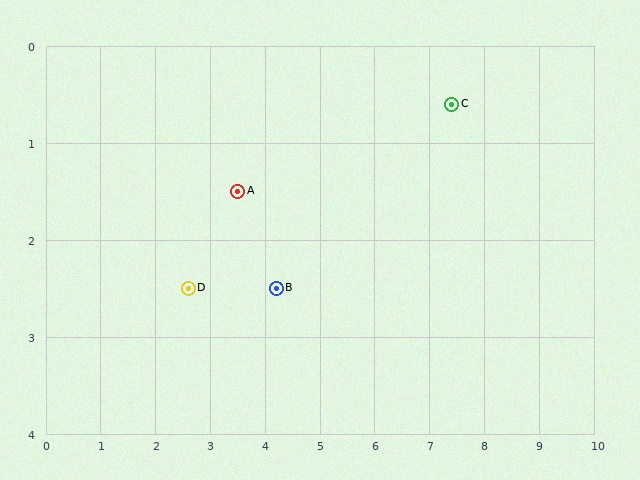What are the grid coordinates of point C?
Point C is at approximately (7.4, 0.6).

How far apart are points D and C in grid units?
Points D and C are about 5.2 grid units apart.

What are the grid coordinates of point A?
Point A is at approximately (3.5, 1.5).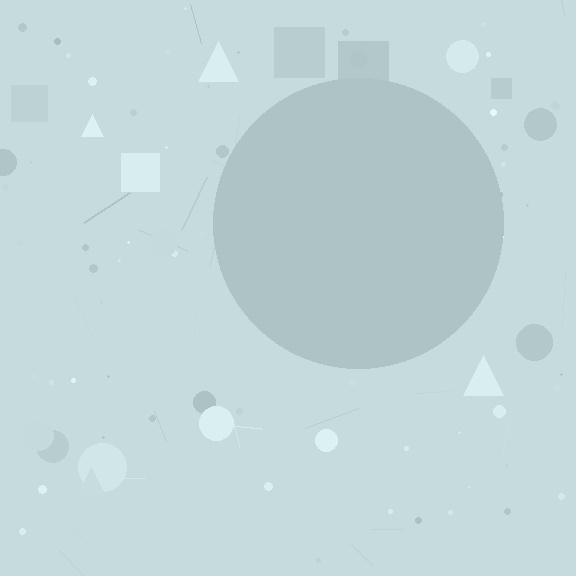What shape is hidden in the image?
A circle is hidden in the image.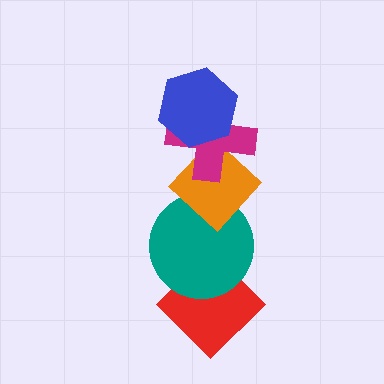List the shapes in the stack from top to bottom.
From top to bottom: the blue hexagon, the magenta cross, the orange diamond, the teal circle, the red diamond.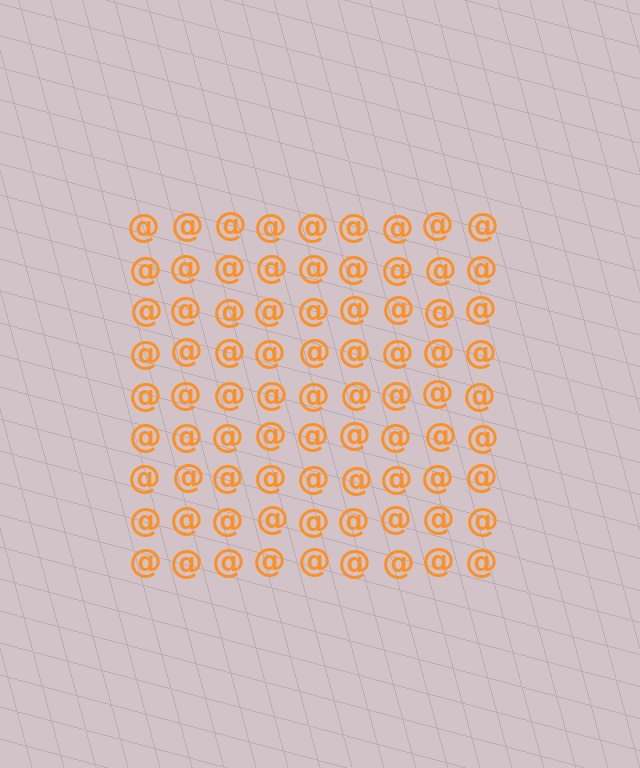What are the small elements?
The small elements are at signs.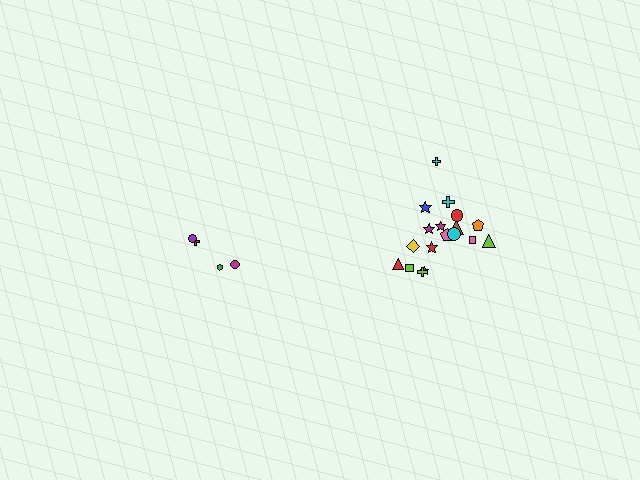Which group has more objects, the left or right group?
The right group.